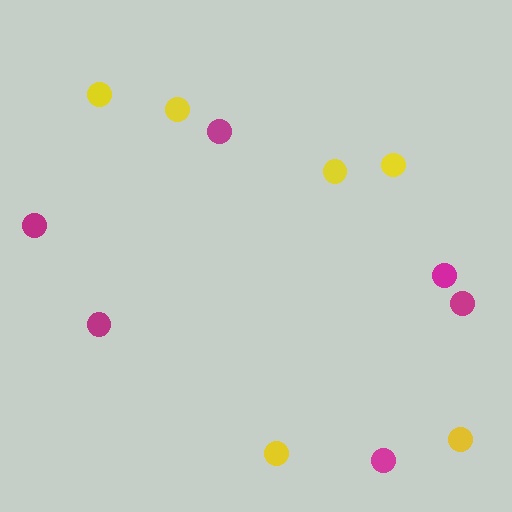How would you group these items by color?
There are 2 groups: one group of yellow circles (6) and one group of magenta circles (6).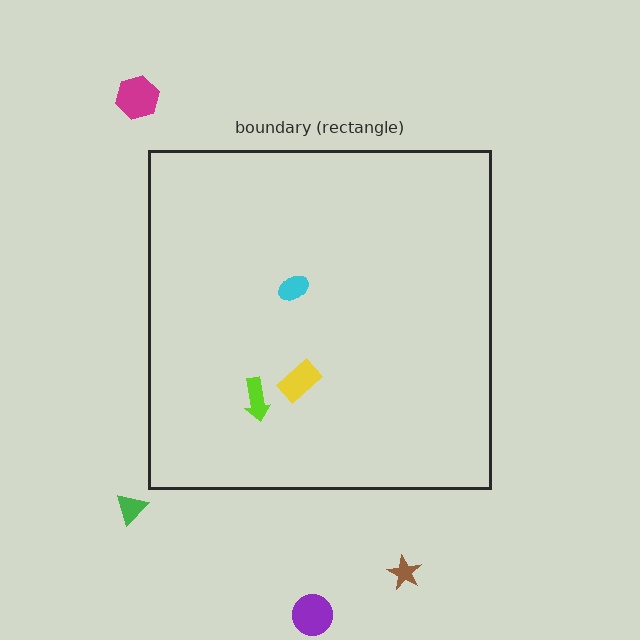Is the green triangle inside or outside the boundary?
Outside.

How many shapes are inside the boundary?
3 inside, 4 outside.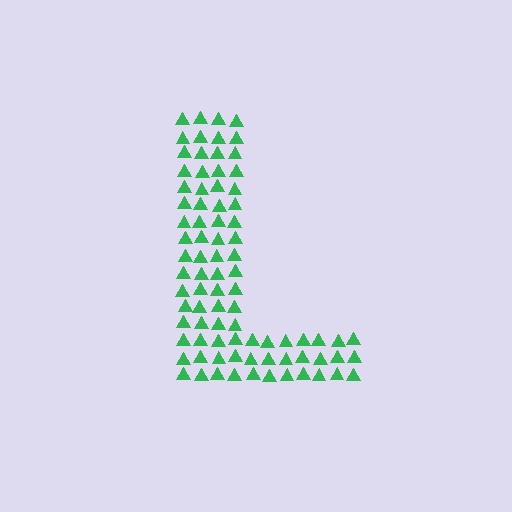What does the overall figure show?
The overall figure shows the letter L.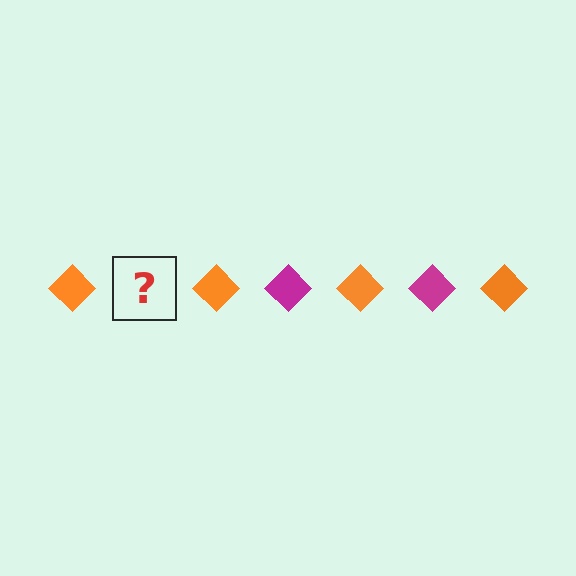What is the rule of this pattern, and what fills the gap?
The rule is that the pattern cycles through orange, magenta diamonds. The gap should be filled with a magenta diamond.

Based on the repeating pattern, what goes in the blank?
The blank should be a magenta diamond.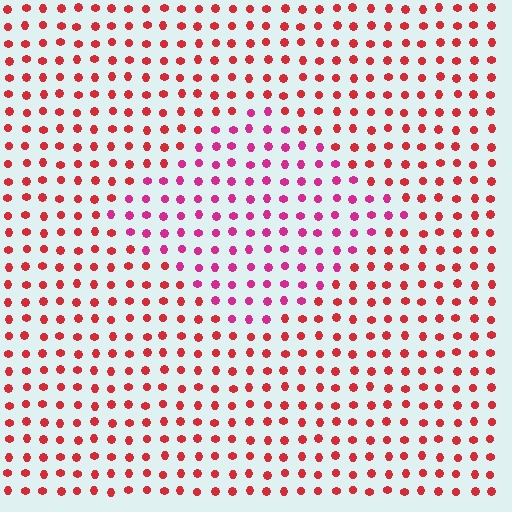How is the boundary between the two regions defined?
The boundary is defined purely by a slight shift in hue (about 32 degrees). Spacing, size, and orientation are identical on both sides.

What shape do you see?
I see a diamond.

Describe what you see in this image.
The image is filled with small red elements in a uniform arrangement. A diamond-shaped region is visible where the elements are tinted to a slightly different hue, forming a subtle color boundary.